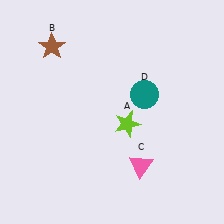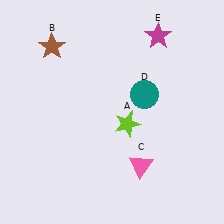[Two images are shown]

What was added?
A magenta star (E) was added in Image 2.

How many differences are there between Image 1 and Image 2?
There is 1 difference between the two images.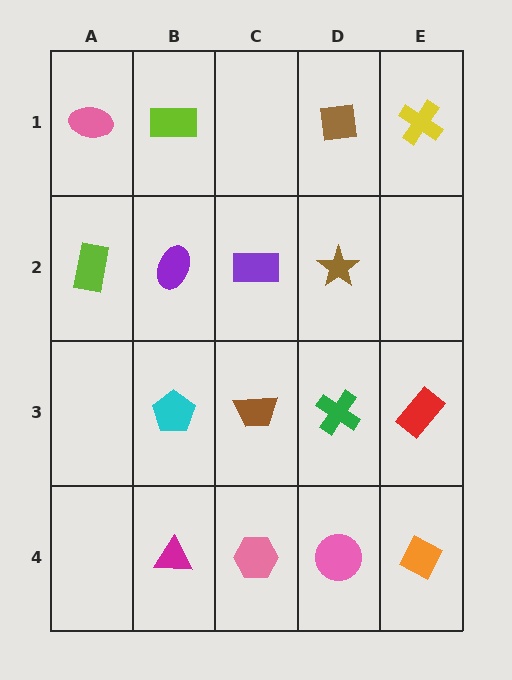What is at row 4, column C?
A pink hexagon.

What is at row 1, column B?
A lime rectangle.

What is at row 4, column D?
A pink circle.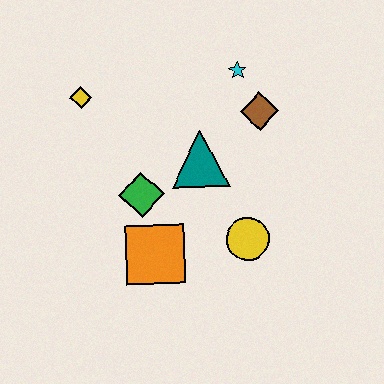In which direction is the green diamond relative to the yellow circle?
The green diamond is to the left of the yellow circle.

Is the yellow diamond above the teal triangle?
Yes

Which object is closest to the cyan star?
The brown diamond is closest to the cyan star.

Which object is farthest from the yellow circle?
The yellow diamond is farthest from the yellow circle.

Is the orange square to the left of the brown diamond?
Yes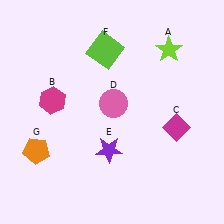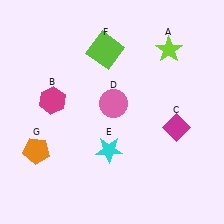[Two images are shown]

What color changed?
The star (E) changed from purple in Image 1 to cyan in Image 2.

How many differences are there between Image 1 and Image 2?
There is 1 difference between the two images.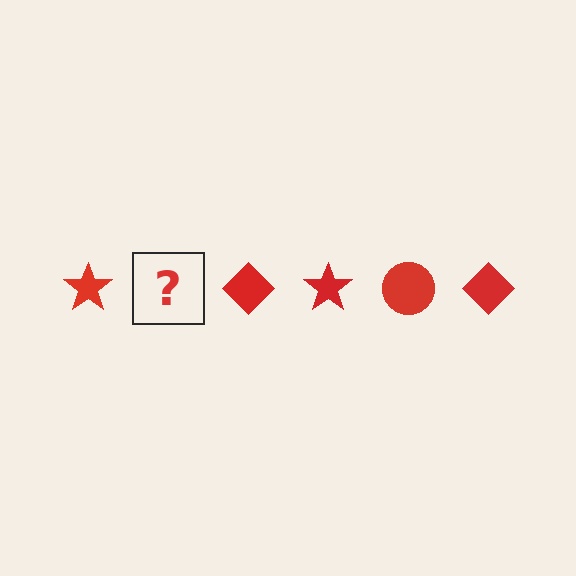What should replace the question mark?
The question mark should be replaced with a red circle.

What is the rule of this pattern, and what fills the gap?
The rule is that the pattern cycles through star, circle, diamond shapes in red. The gap should be filled with a red circle.